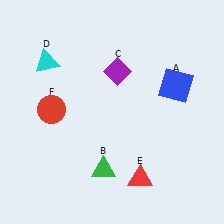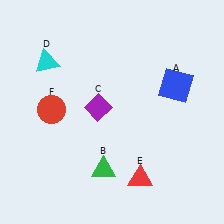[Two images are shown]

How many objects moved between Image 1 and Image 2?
1 object moved between the two images.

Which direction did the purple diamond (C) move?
The purple diamond (C) moved down.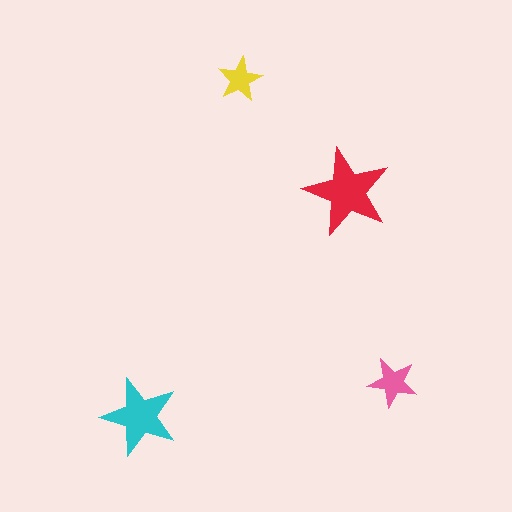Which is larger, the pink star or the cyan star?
The cyan one.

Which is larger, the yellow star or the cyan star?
The cyan one.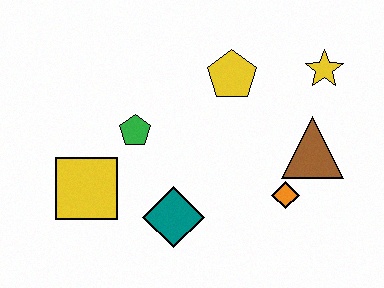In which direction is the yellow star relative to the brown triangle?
The yellow star is above the brown triangle.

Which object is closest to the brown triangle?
The orange diamond is closest to the brown triangle.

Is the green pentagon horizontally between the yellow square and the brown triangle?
Yes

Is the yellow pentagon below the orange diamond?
No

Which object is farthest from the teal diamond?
The yellow star is farthest from the teal diamond.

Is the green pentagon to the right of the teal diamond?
No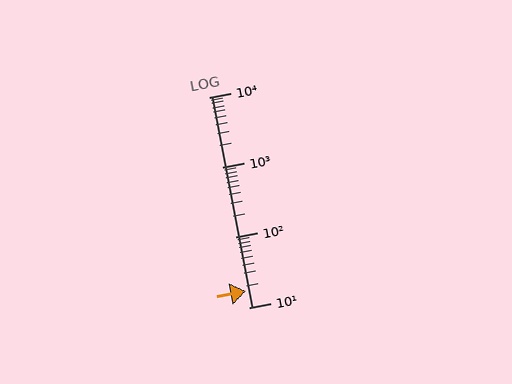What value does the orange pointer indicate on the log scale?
The pointer indicates approximately 17.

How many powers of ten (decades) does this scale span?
The scale spans 3 decades, from 10 to 10000.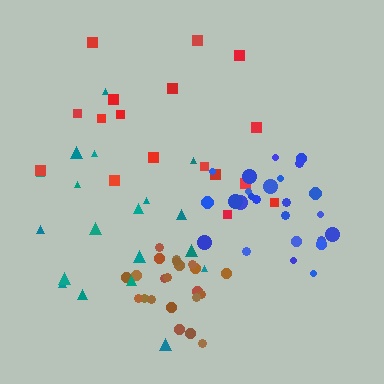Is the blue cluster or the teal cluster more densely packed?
Blue.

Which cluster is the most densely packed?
Blue.